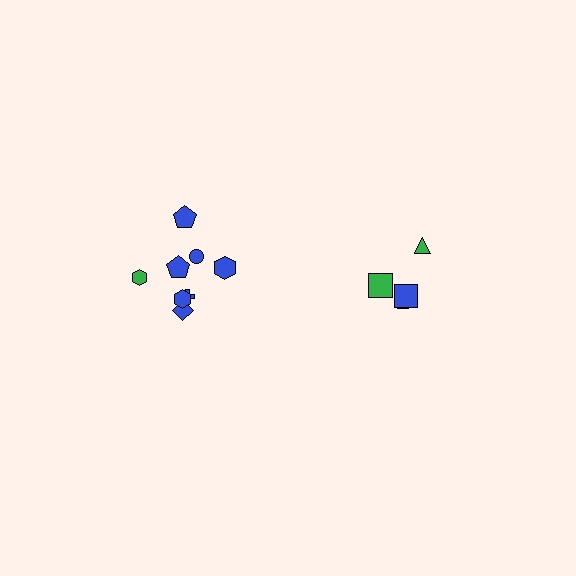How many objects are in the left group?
There are 8 objects.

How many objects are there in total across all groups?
There are 12 objects.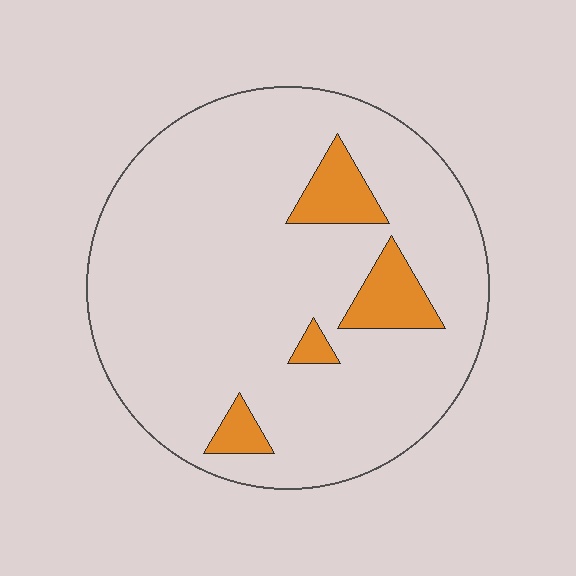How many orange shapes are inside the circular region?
4.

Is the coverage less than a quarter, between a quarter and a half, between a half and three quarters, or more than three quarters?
Less than a quarter.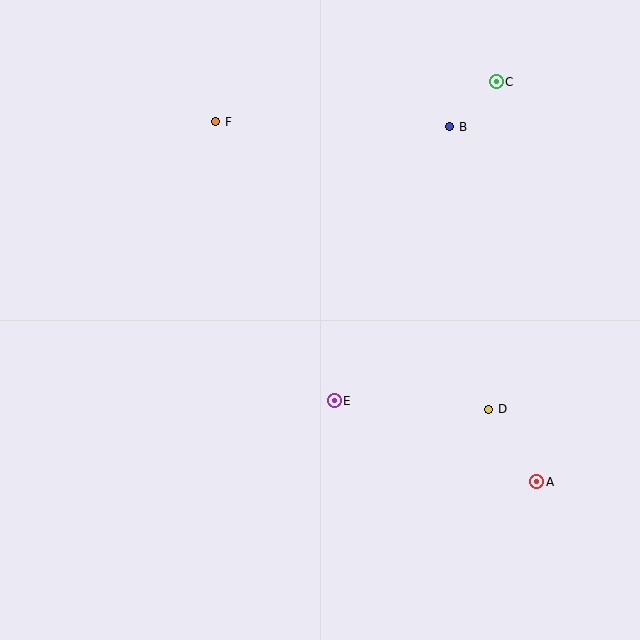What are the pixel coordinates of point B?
Point B is at (450, 127).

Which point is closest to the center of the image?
Point E at (334, 401) is closest to the center.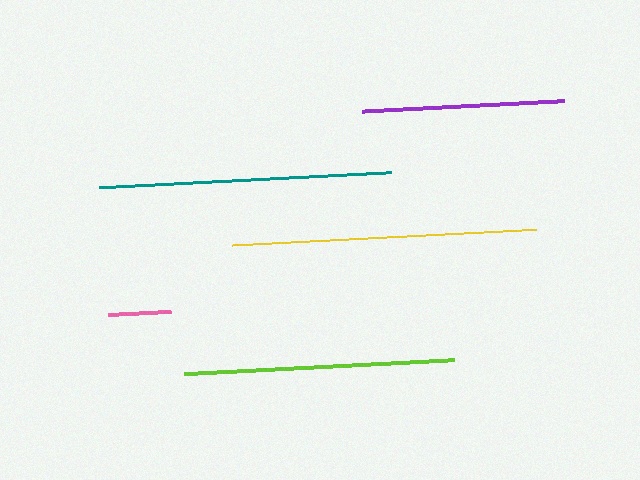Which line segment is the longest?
The yellow line is the longest at approximately 304 pixels.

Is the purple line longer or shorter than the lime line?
The lime line is longer than the purple line.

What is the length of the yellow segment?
The yellow segment is approximately 304 pixels long.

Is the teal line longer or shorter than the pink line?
The teal line is longer than the pink line.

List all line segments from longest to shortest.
From longest to shortest: yellow, teal, lime, purple, pink.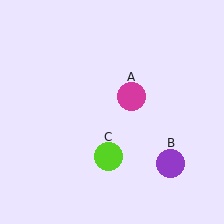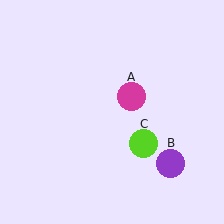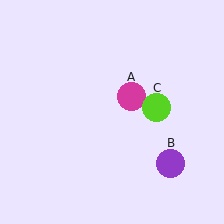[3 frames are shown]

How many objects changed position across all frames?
1 object changed position: lime circle (object C).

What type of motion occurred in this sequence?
The lime circle (object C) rotated counterclockwise around the center of the scene.